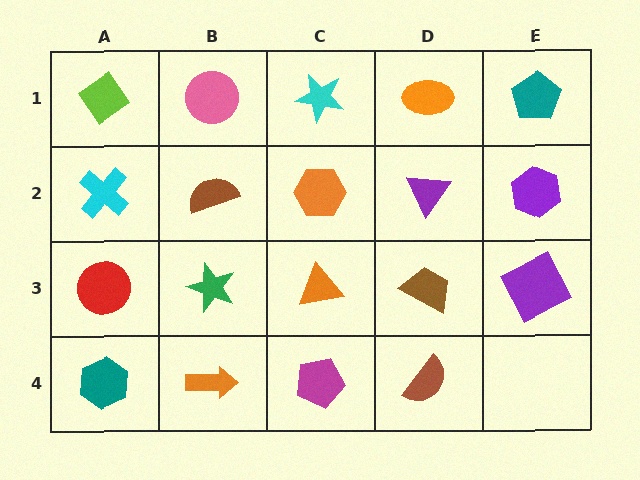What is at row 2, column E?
A purple hexagon.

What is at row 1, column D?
An orange ellipse.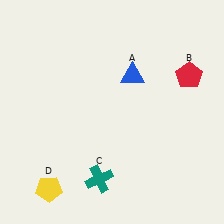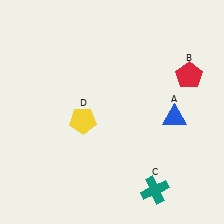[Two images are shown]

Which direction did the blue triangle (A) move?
The blue triangle (A) moved right.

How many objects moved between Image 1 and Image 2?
3 objects moved between the two images.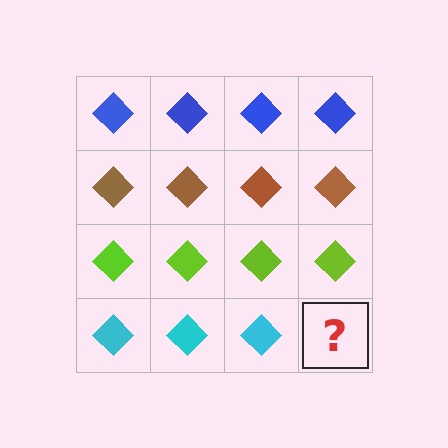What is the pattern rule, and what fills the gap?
The rule is that each row has a consistent color. The gap should be filled with a cyan diamond.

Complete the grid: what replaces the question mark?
The question mark should be replaced with a cyan diamond.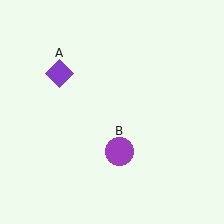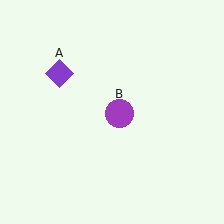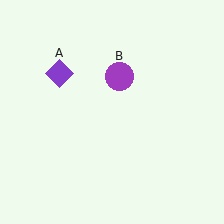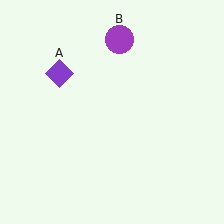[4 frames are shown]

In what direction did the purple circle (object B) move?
The purple circle (object B) moved up.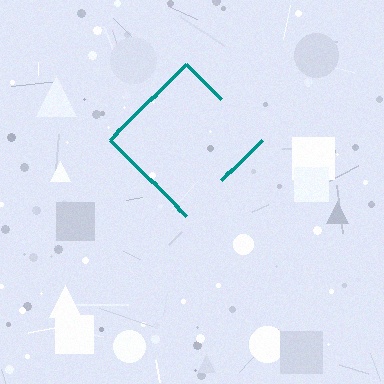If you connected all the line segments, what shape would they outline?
They would outline a diamond.